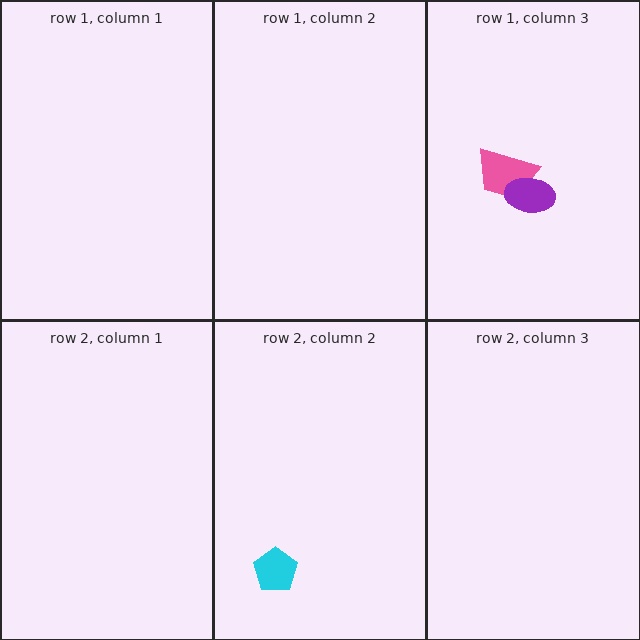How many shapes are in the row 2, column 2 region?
1.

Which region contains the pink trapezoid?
The row 1, column 3 region.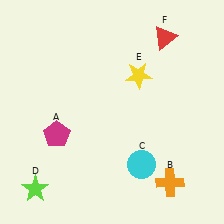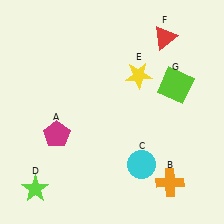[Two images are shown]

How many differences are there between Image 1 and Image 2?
There is 1 difference between the two images.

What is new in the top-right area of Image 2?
A lime square (G) was added in the top-right area of Image 2.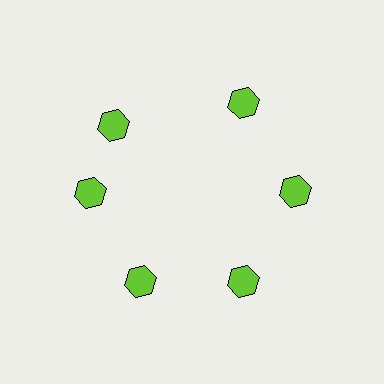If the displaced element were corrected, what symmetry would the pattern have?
It would have 6-fold rotational symmetry — the pattern would map onto itself every 60 degrees.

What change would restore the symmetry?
The symmetry would be restored by rotating it back into even spacing with its neighbors so that all 6 hexagons sit at equal angles and equal distance from the center.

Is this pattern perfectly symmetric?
No. The 6 lime hexagons are arranged in a ring, but one element near the 11 o'clock position is rotated out of alignment along the ring, breaking the 6-fold rotational symmetry.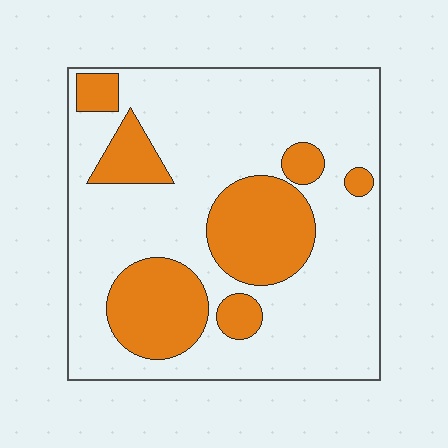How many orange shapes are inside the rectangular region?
7.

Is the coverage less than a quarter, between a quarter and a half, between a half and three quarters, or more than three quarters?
Between a quarter and a half.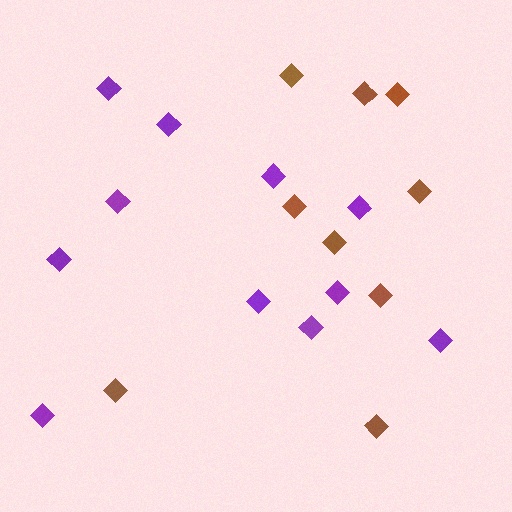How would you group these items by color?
There are 2 groups: one group of brown diamonds (9) and one group of purple diamonds (11).